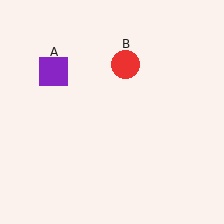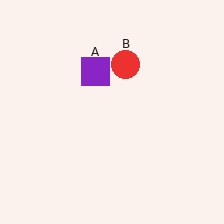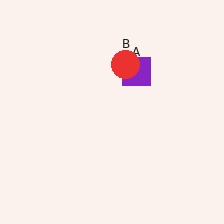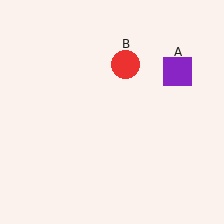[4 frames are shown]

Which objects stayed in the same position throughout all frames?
Red circle (object B) remained stationary.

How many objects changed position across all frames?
1 object changed position: purple square (object A).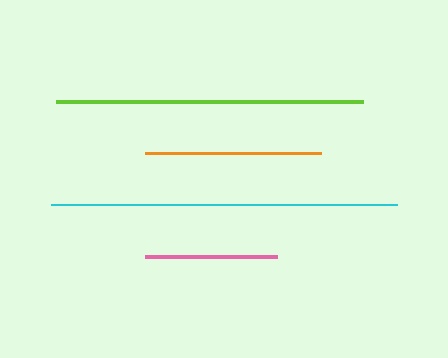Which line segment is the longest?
The cyan line is the longest at approximately 345 pixels.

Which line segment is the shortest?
The pink line is the shortest at approximately 132 pixels.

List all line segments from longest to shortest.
From longest to shortest: cyan, lime, orange, pink.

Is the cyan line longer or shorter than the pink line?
The cyan line is longer than the pink line.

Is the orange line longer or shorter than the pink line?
The orange line is longer than the pink line.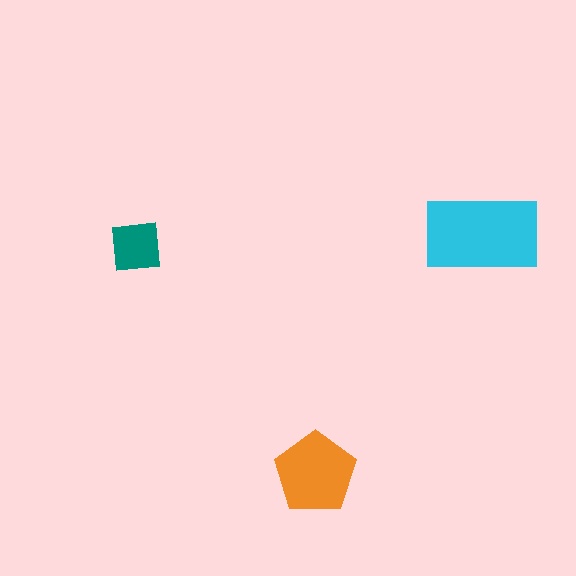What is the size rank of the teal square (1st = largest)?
3rd.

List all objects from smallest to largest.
The teal square, the orange pentagon, the cyan rectangle.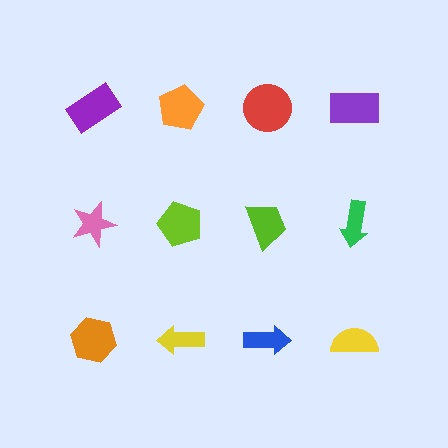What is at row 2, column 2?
A lime pentagon.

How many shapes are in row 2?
4 shapes.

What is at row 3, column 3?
A blue arrow.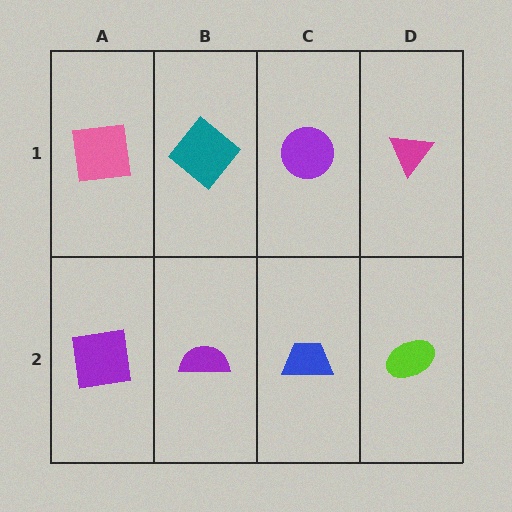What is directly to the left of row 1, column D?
A purple circle.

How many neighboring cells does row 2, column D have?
2.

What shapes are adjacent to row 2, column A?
A pink square (row 1, column A), a purple semicircle (row 2, column B).